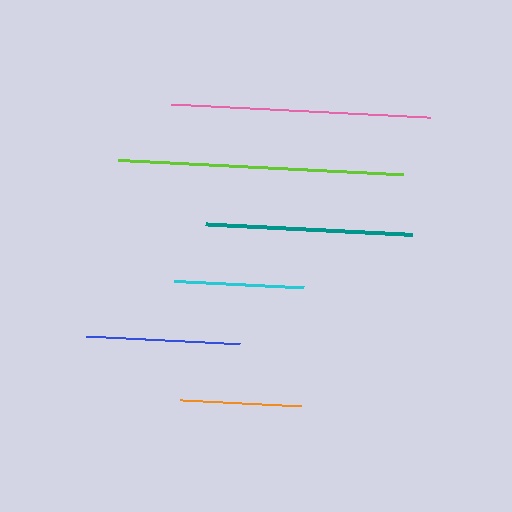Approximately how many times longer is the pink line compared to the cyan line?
The pink line is approximately 2.0 times the length of the cyan line.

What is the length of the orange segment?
The orange segment is approximately 122 pixels long.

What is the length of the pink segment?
The pink segment is approximately 260 pixels long.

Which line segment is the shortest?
The orange line is the shortest at approximately 122 pixels.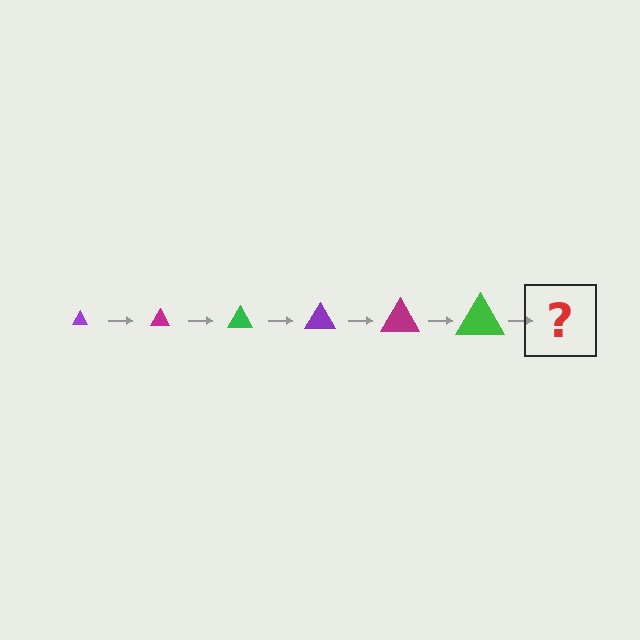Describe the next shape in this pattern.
It should be a purple triangle, larger than the previous one.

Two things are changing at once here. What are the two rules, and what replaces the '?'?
The two rules are that the triangle grows larger each step and the color cycles through purple, magenta, and green. The '?' should be a purple triangle, larger than the previous one.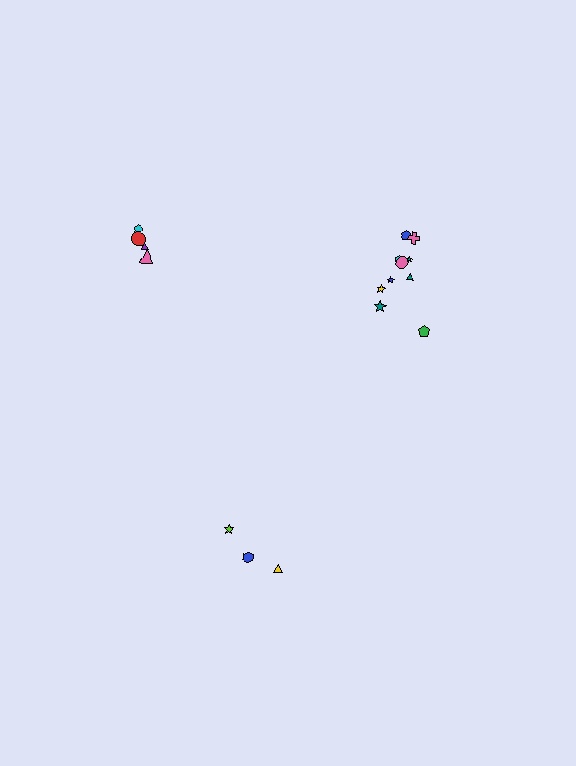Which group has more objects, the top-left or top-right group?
The top-right group.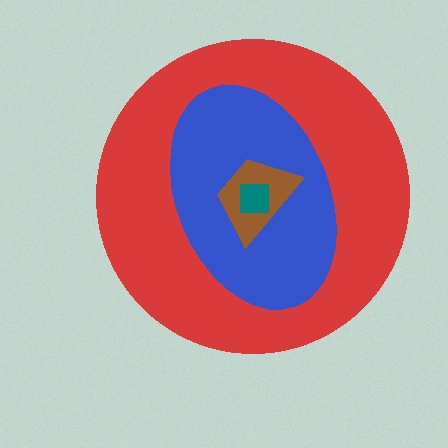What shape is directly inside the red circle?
The blue ellipse.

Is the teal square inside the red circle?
Yes.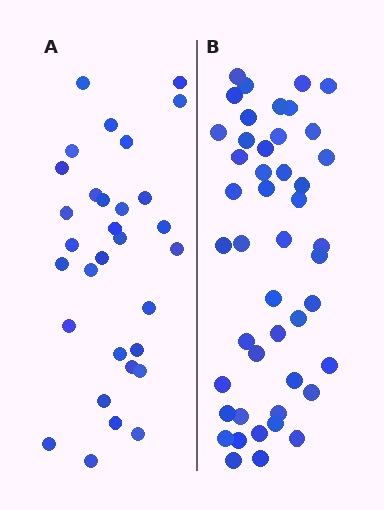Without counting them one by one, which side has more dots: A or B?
Region B (the right region) has more dots.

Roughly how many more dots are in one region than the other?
Region B has approximately 15 more dots than region A.